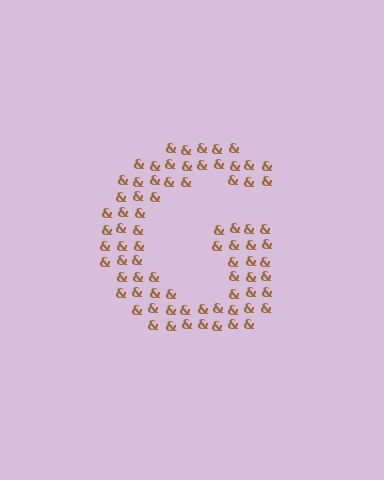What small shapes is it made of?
It is made of small ampersands.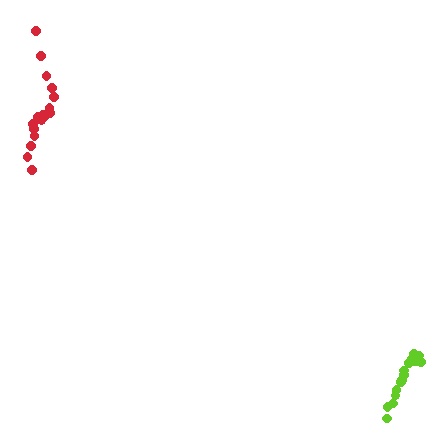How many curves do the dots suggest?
There are 2 distinct paths.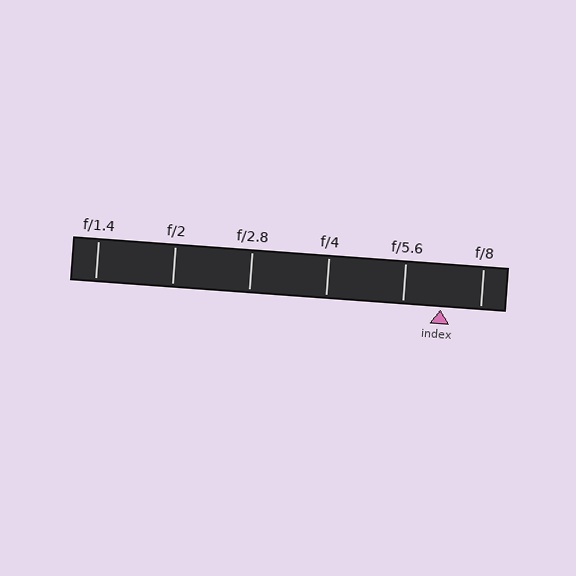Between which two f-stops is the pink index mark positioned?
The index mark is between f/5.6 and f/8.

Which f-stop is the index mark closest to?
The index mark is closest to f/5.6.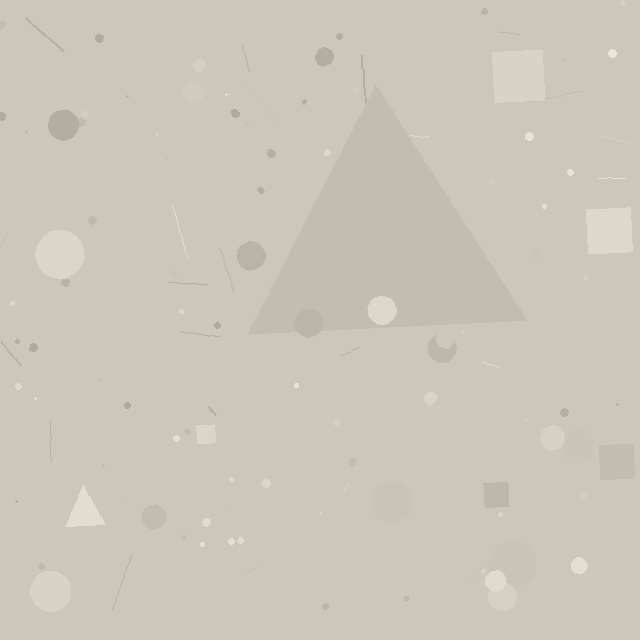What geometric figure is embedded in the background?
A triangle is embedded in the background.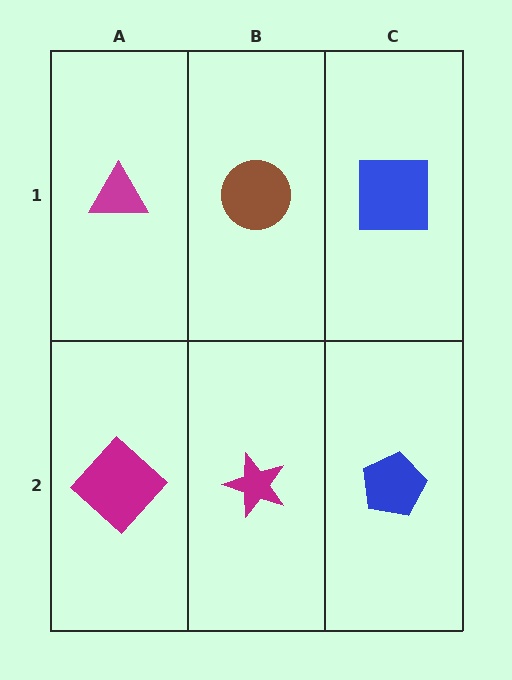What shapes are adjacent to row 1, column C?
A blue pentagon (row 2, column C), a brown circle (row 1, column B).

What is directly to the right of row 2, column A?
A magenta star.